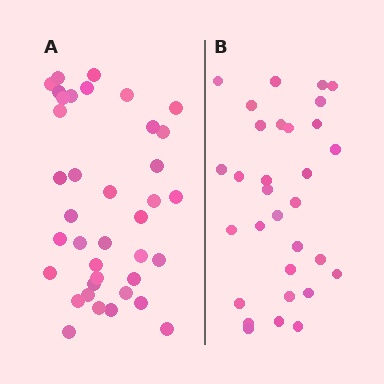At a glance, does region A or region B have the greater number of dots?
Region A (the left region) has more dots.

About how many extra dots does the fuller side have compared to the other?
Region A has roughly 8 or so more dots than region B.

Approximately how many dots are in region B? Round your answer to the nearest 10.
About 30 dots. (The exact count is 31, which rounds to 30.)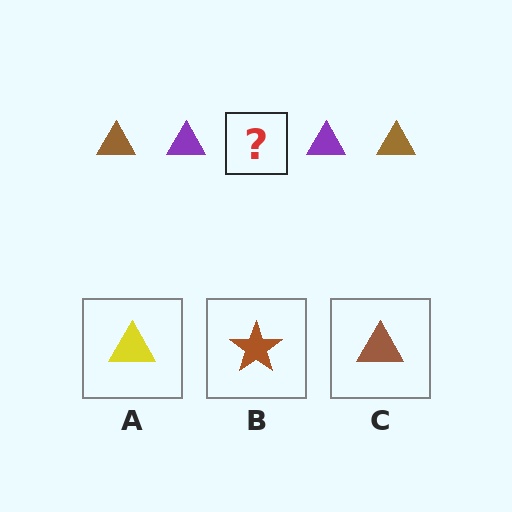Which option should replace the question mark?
Option C.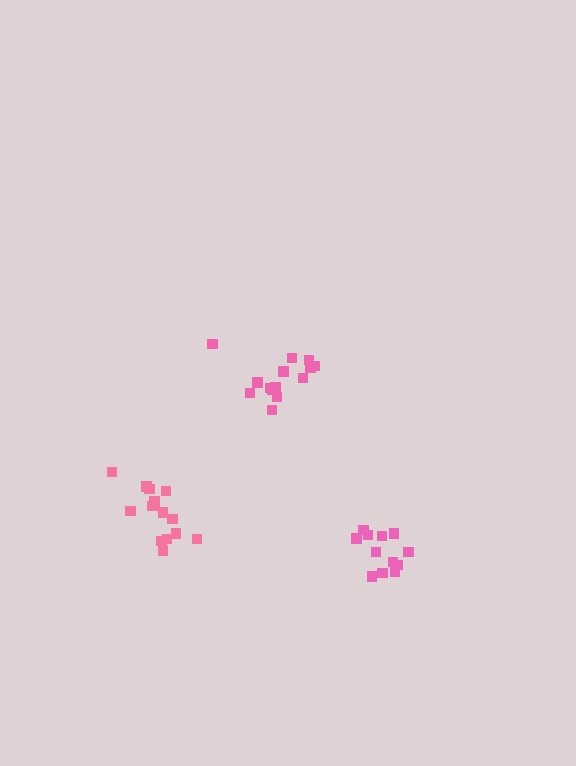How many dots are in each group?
Group 1: 14 dots, Group 2: 12 dots, Group 3: 14 dots (40 total).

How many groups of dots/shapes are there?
There are 3 groups.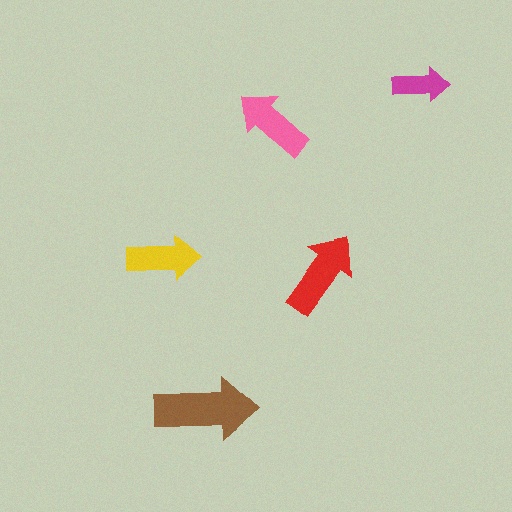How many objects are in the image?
There are 5 objects in the image.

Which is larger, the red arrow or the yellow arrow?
The red one.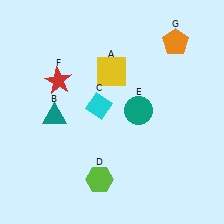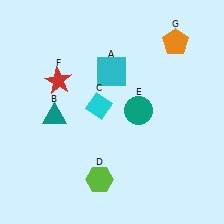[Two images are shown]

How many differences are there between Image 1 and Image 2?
There is 1 difference between the two images.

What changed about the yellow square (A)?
In Image 1, A is yellow. In Image 2, it changed to cyan.